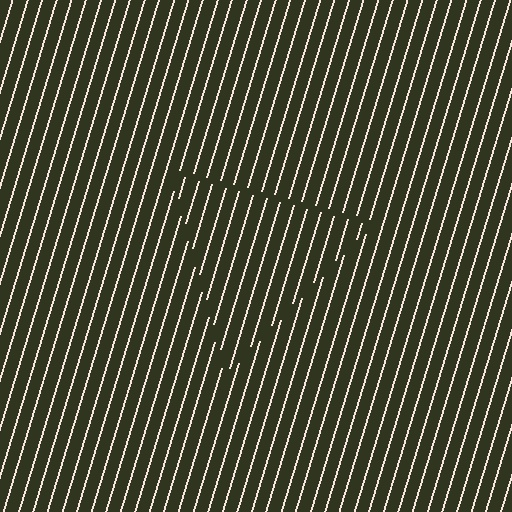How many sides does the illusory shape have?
3 sides — the line-ends trace a triangle.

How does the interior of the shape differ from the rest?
The interior of the shape contains the same grating, shifted by half a period — the contour is defined by the phase discontinuity where line-ends from the inner and outer gratings abut.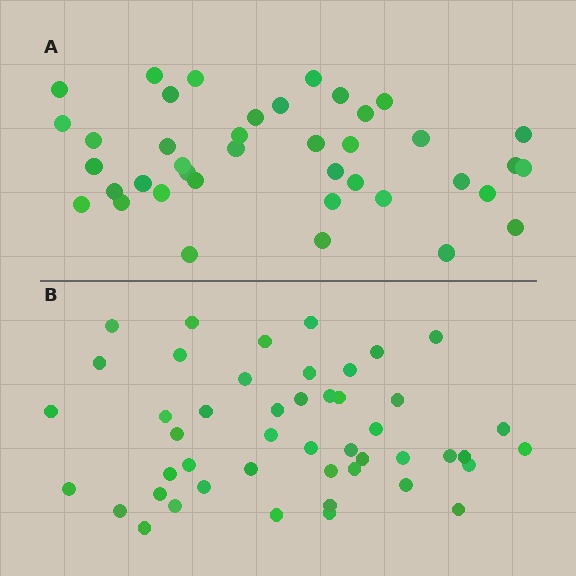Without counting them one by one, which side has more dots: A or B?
Region B (the bottom region) has more dots.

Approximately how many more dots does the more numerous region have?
Region B has roughly 8 or so more dots than region A.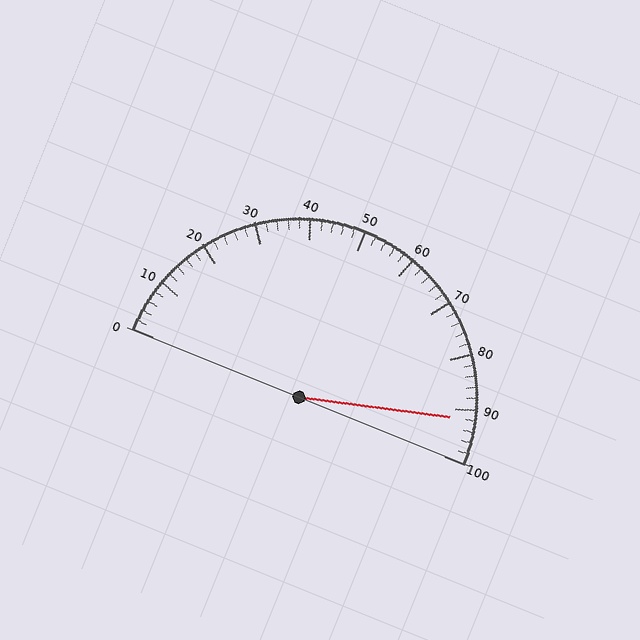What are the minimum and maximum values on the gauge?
The gauge ranges from 0 to 100.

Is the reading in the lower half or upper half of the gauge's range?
The reading is in the upper half of the range (0 to 100).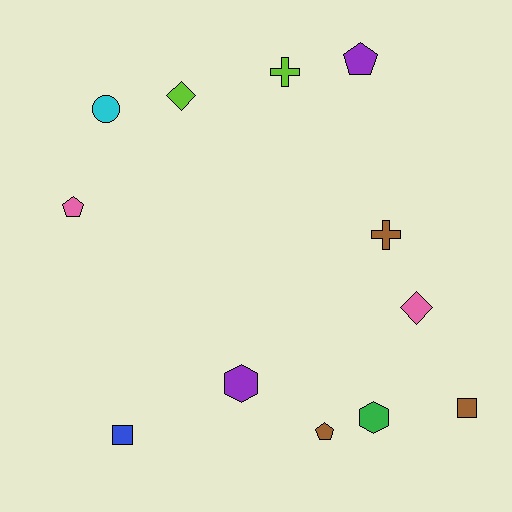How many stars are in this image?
There are no stars.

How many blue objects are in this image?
There is 1 blue object.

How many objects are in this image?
There are 12 objects.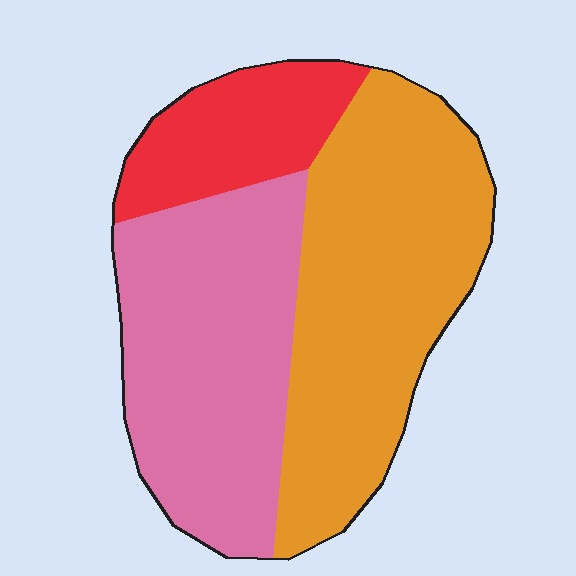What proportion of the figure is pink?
Pink covers 39% of the figure.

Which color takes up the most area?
Orange, at roughly 45%.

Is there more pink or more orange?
Orange.